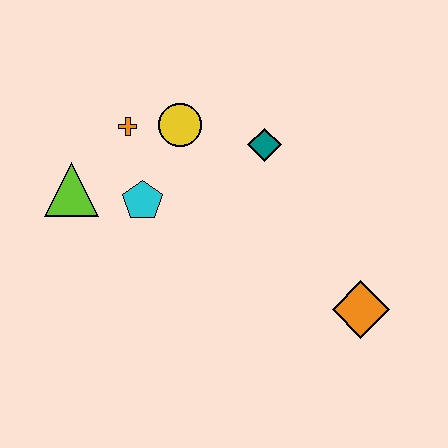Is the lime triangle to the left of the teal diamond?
Yes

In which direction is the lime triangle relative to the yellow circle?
The lime triangle is to the left of the yellow circle.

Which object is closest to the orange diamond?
The teal diamond is closest to the orange diamond.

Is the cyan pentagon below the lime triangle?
Yes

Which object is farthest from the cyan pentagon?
The orange diamond is farthest from the cyan pentagon.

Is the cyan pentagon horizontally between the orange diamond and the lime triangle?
Yes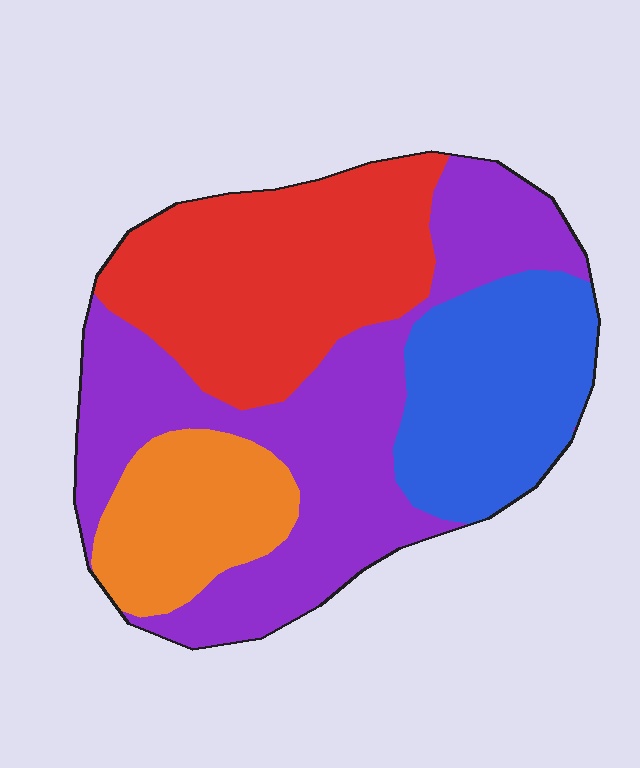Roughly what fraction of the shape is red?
Red covers 28% of the shape.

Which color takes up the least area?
Orange, at roughly 15%.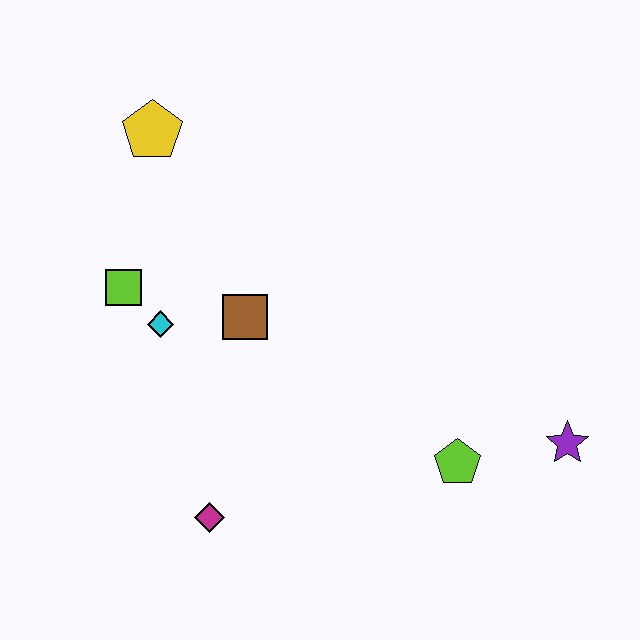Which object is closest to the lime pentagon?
The purple star is closest to the lime pentagon.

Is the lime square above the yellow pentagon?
No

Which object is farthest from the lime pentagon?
The yellow pentagon is farthest from the lime pentagon.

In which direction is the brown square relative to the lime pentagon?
The brown square is to the left of the lime pentagon.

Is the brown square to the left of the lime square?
No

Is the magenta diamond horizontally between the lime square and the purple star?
Yes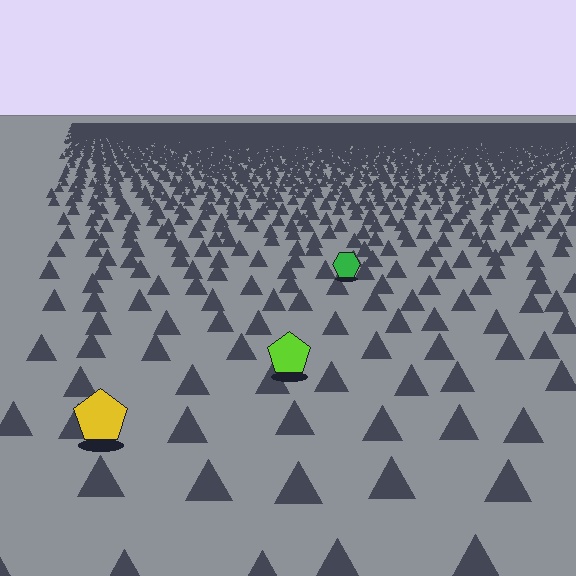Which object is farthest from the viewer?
The green hexagon is farthest from the viewer. It appears smaller and the ground texture around it is denser.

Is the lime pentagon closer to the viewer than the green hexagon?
Yes. The lime pentagon is closer — you can tell from the texture gradient: the ground texture is coarser near it.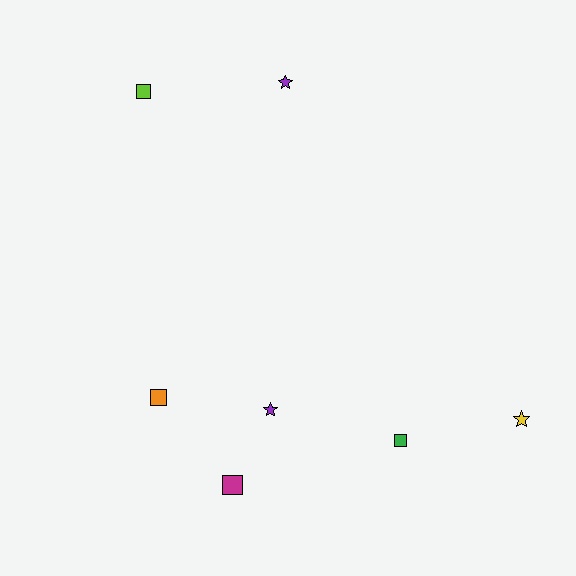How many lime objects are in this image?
There is 1 lime object.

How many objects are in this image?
There are 7 objects.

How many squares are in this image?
There are 4 squares.